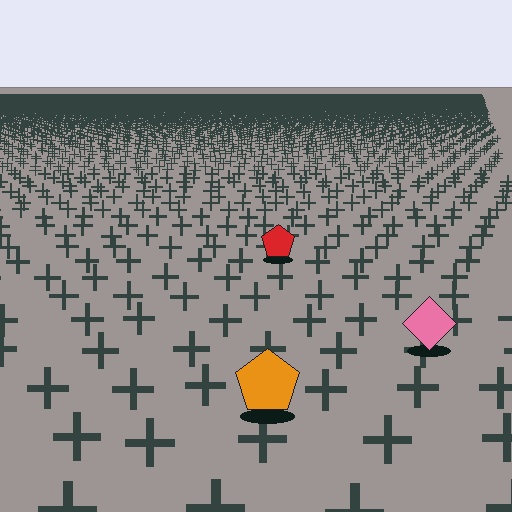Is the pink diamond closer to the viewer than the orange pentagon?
No. The orange pentagon is closer — you can tell from the texture gradient: the ground texture is coarser near it.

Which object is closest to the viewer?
The orange pentagon is closest. The texture marks near it are larger and more spread out.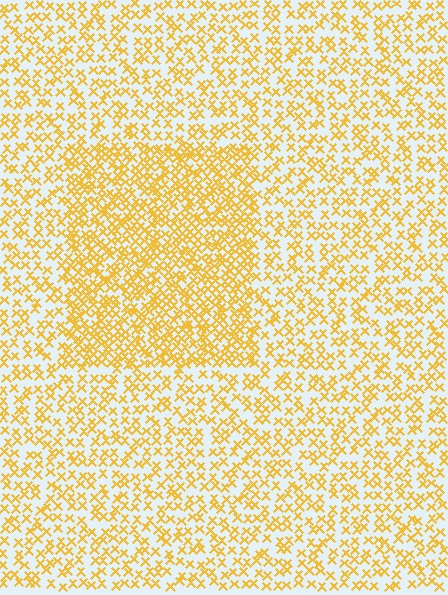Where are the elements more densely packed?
The elements are more densely packed inside the rectangle boundary.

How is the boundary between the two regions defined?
The boundary is defined by a change in element density (approximately 1.8x ratio). All elements are the same color, size, and shape.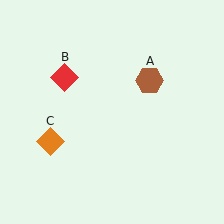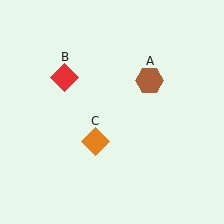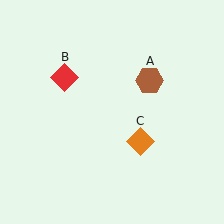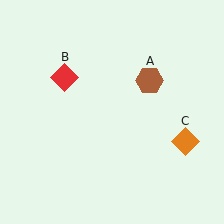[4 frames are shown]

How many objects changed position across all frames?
1 object changed position: orange diamond (object C).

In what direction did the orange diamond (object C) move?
The orange diamond (object C) moved right.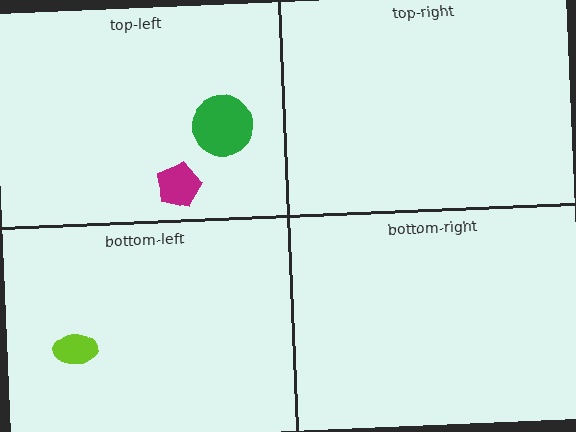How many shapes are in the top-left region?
2.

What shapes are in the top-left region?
The magenta pentagon, the green circle.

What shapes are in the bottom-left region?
The lime ellipse.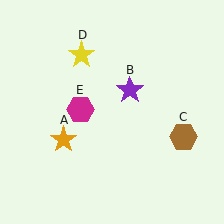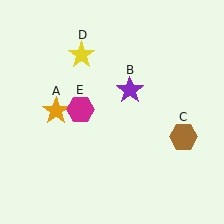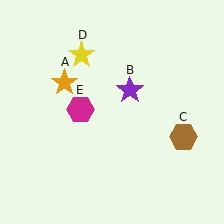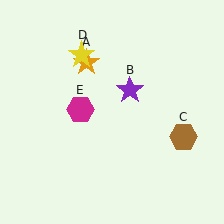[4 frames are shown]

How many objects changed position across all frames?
1 object changed position: orange star (object A).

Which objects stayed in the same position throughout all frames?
Purple star (object B) and brown hexagon (object C) and yellow star (object D) and magenta hexagon (object E) remained stationary.